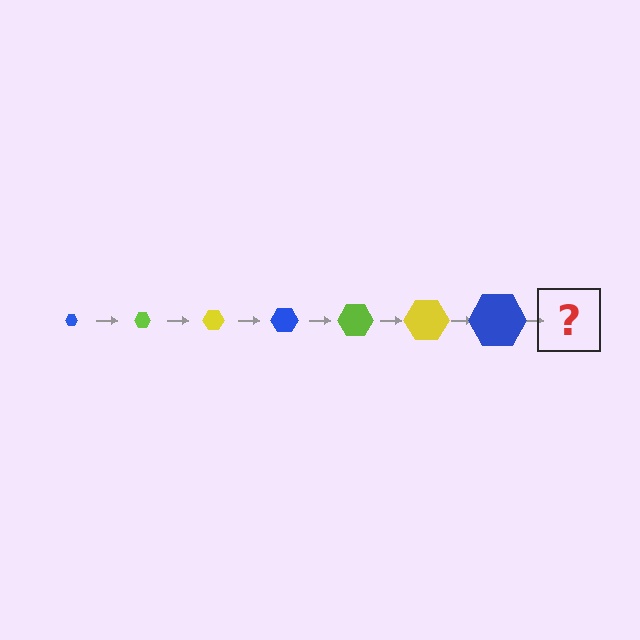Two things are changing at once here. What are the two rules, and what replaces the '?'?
The two rules are that the hexagon grows larger each step and the color cycles through blue, lime, and yellow. The '?' should be a lime hexagon, larger than the previous one.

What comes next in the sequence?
The next element should be a lime hexagon, larger than the previous one.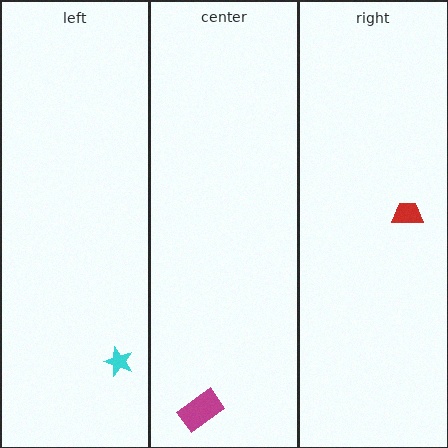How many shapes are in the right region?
1.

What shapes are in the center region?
The magenta rectangle.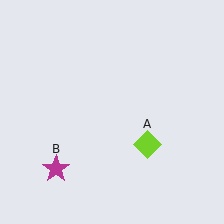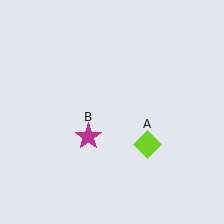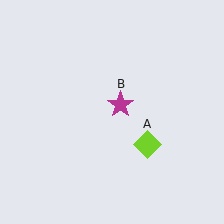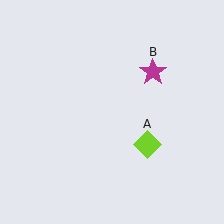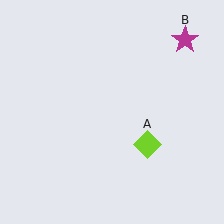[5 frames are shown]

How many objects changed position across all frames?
1 object changed position: magenta star (object B).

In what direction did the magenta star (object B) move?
The magenta star (object B) moved up and to the right.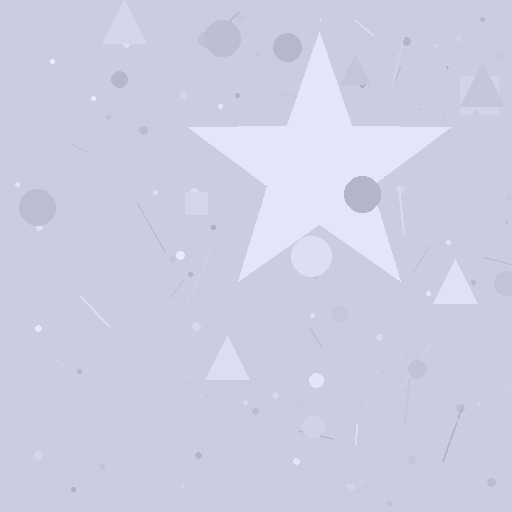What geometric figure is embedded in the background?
A star is embedded in the background.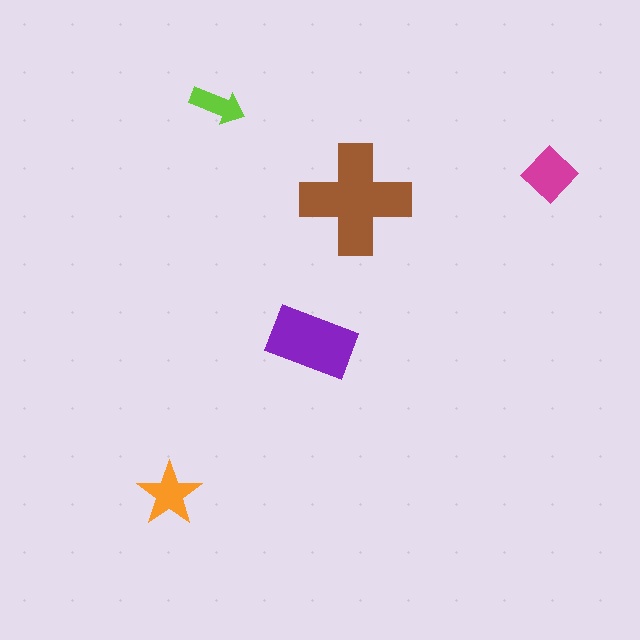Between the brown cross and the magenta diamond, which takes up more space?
The brown cross.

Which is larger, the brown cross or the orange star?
The brown cross.